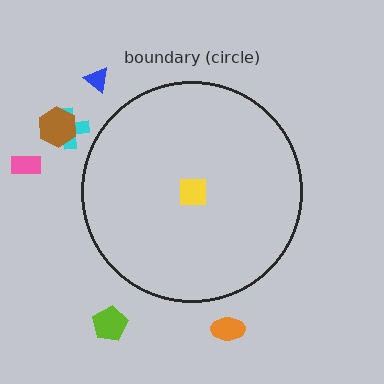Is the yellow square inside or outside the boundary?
Inside.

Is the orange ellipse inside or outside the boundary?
Outside.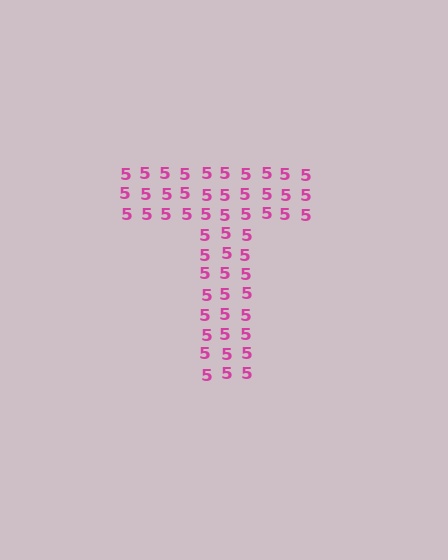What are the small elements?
The small elements are digit 5's.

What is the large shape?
The large shape is the letter T.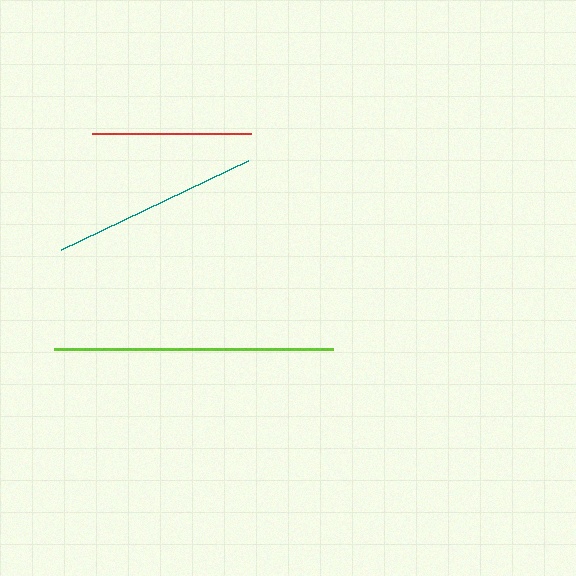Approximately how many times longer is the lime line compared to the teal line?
The lime line is approximately 1.4 times the length of the teal line.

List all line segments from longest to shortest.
From longest to shortest: lime, teal, red.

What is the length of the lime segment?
The lime segment is approximately 279 pixels long.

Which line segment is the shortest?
The red line is the shortest at approximately 160 pixels.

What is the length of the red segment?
The red segment is approximately 160 pixels long.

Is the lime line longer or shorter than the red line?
The lime line is longer than the red line.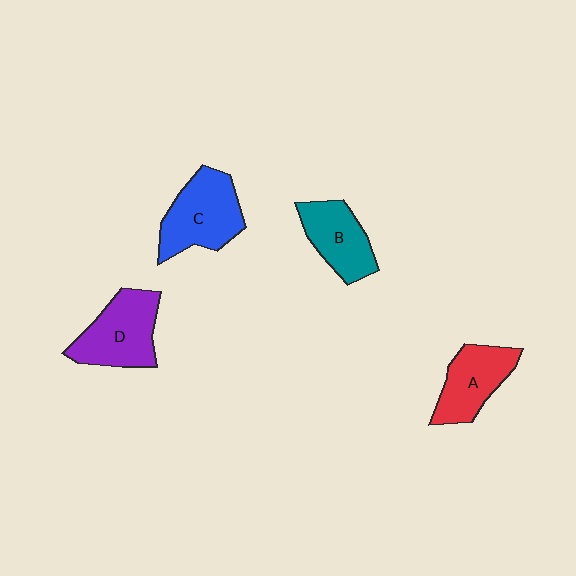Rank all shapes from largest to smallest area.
From largest to smallest: C (blue), D (purple), A (red), B (teal).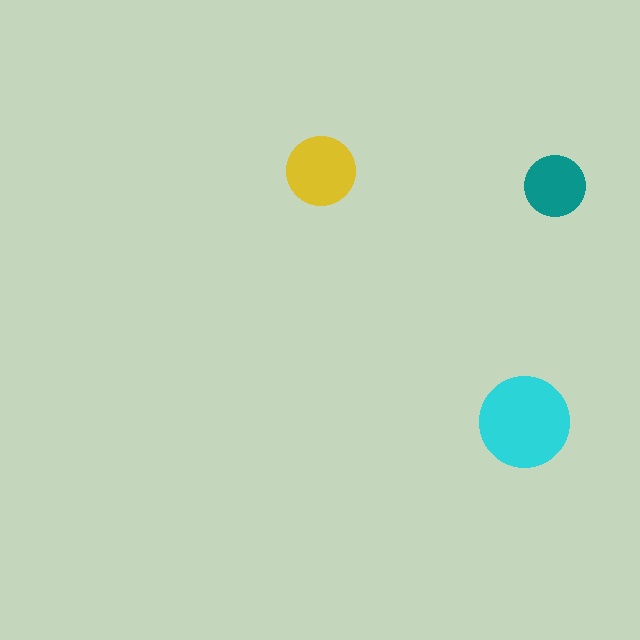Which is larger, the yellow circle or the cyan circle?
The cyan one.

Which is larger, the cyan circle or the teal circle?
The cyan one.